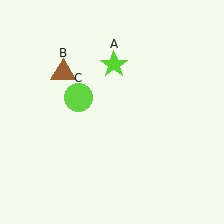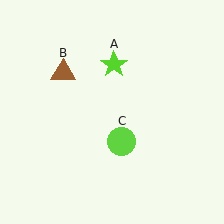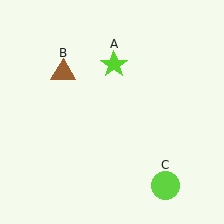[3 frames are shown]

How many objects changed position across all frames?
1 object changed position: lime circle (object C).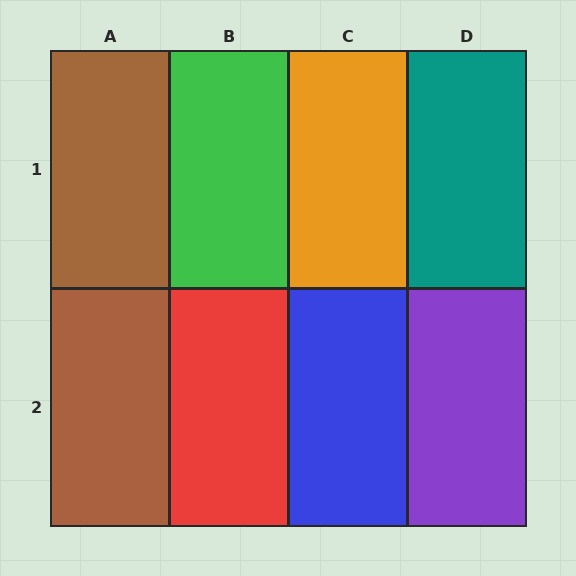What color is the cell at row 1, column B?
Green.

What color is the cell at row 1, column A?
Brown.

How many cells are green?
1 cell is green.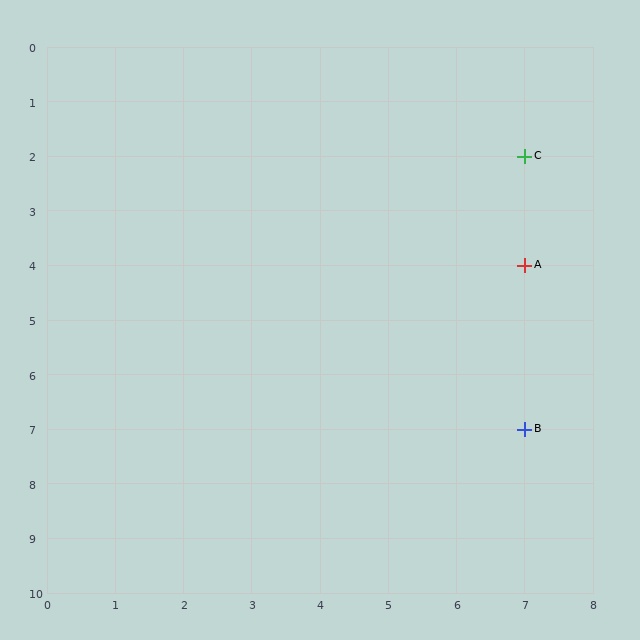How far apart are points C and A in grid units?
Points C and A are 2 rows apart.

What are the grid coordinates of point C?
Point C is at grid coordinates (7, 2).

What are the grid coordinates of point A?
Point A is at grid coordinates (7, 4).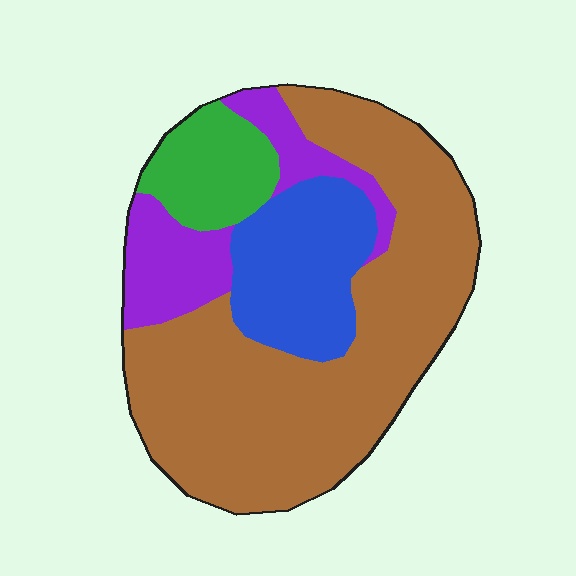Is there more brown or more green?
Brown.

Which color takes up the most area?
Brown, at roughly 55%.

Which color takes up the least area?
Green, at roughly 10%.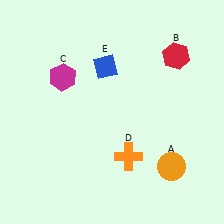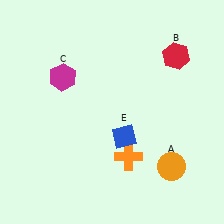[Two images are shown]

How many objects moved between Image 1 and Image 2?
1 object moved between the two images.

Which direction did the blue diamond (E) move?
The blue diamond (E) moved down.